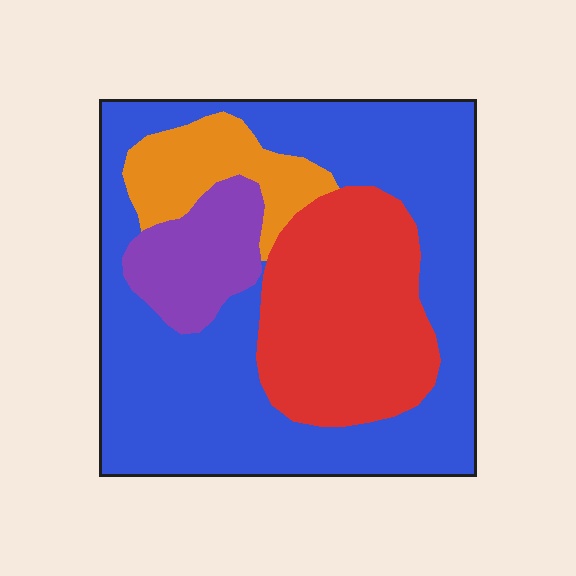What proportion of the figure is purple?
Purple covers about 10% of the figure.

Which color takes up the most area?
Blue, at roughly 55%.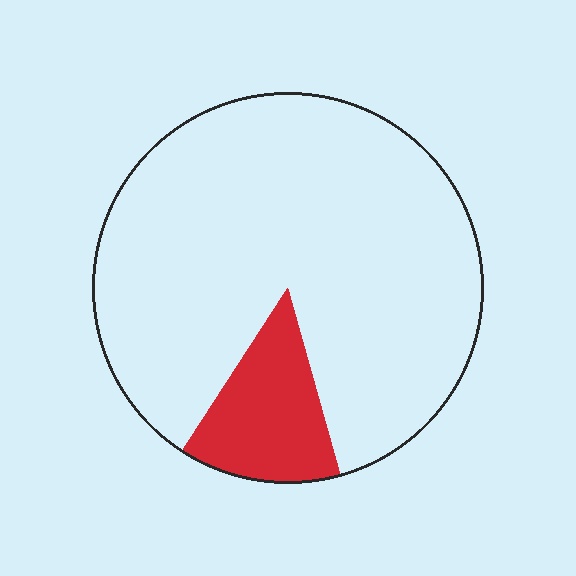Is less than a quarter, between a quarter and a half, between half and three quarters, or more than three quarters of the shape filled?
Less than a quarter.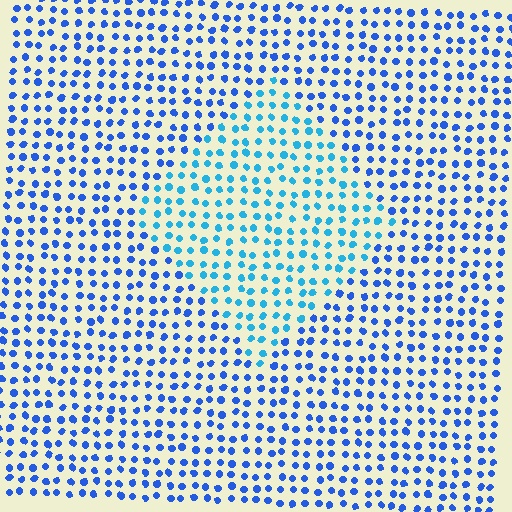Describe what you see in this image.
The image is filled with small blue elements in a uniform arrangement. A diamond-shaped region is visible where the elements are tinted to a slightly different hue, forming a subtle color boundary.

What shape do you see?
I see a diamond.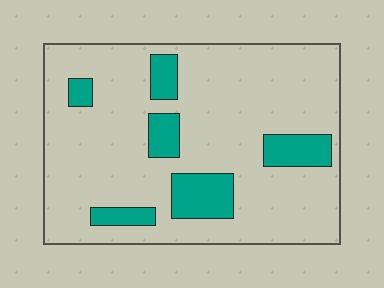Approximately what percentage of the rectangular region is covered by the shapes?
Approximately 15%.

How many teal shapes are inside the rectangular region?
6.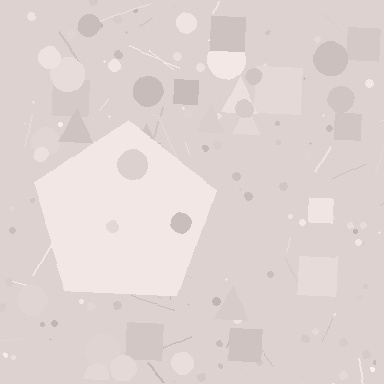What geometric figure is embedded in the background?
A pentagon is embedded in the background.